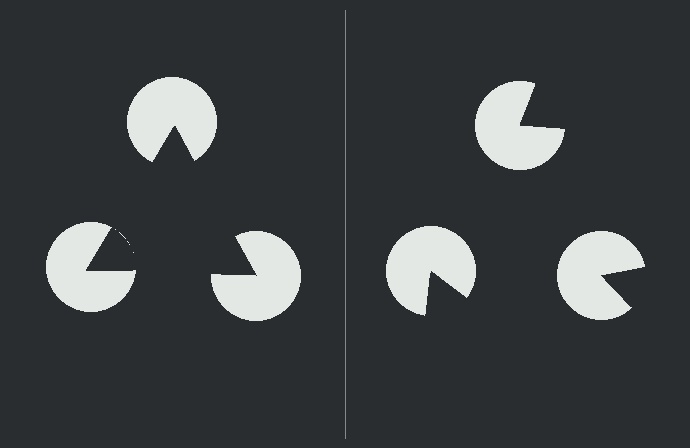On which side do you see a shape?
An illusory triangle appears on the left side. On the right side the wedge cuts are rotated, so no coherent shape forms.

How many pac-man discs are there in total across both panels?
6 — 3 on each side.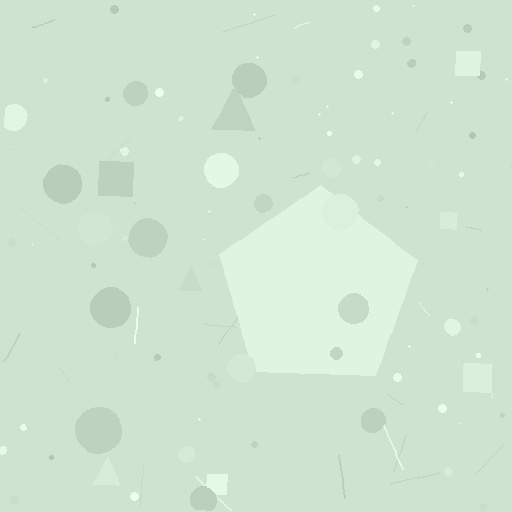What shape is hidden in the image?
A pentagon is hidden in the image.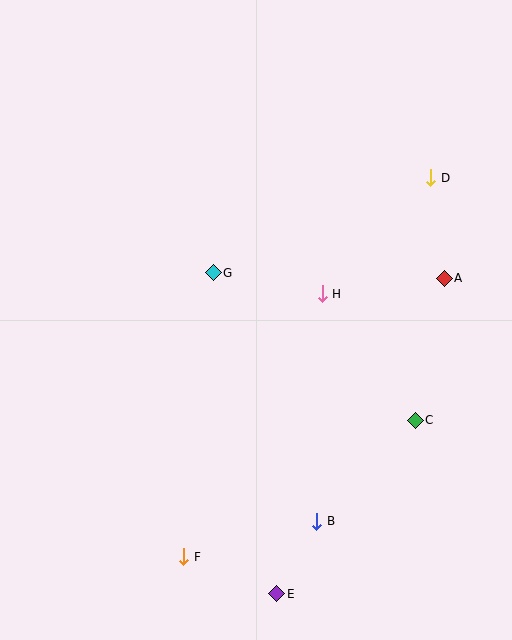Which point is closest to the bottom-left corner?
Point F is closest to the bottom-left corner.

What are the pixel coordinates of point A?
Point A is at (444, 278).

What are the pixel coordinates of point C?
Point C is at (415, 420).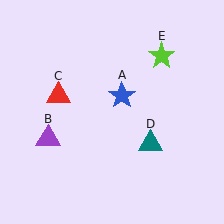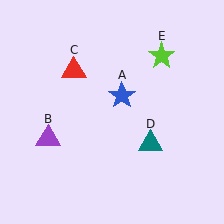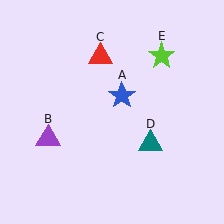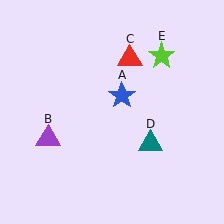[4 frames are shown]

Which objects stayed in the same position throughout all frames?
Blue star (object A) and purple triangle (object B) and teal triangle (object D) and lime star (object E) remained stationary.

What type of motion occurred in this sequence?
The red triangle (object C) rotated clockwise around the center of the scene.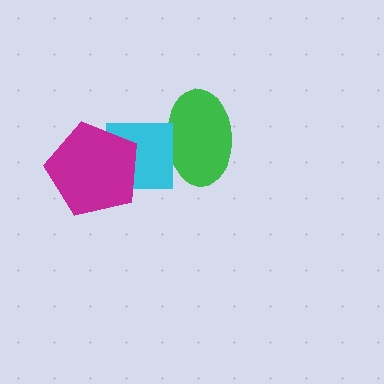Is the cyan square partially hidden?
Yes, it is partially covered by another shape.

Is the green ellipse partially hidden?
Yes, it is partially covered by another shape.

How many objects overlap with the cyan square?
2 objects overlap with the cyan square.